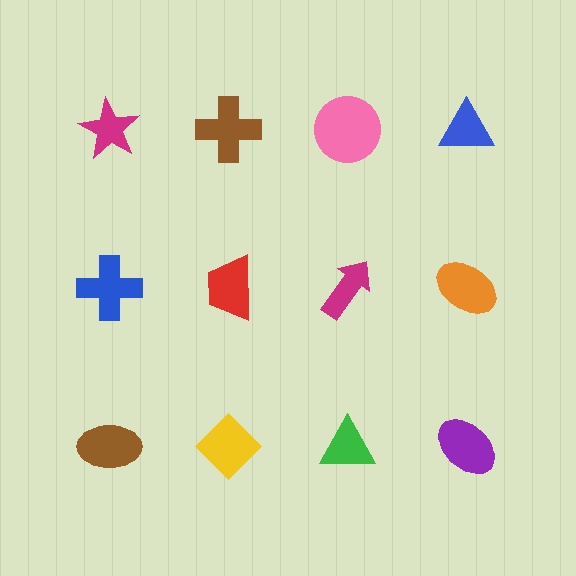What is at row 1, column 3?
A pink circle.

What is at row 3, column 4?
A purple ellipse.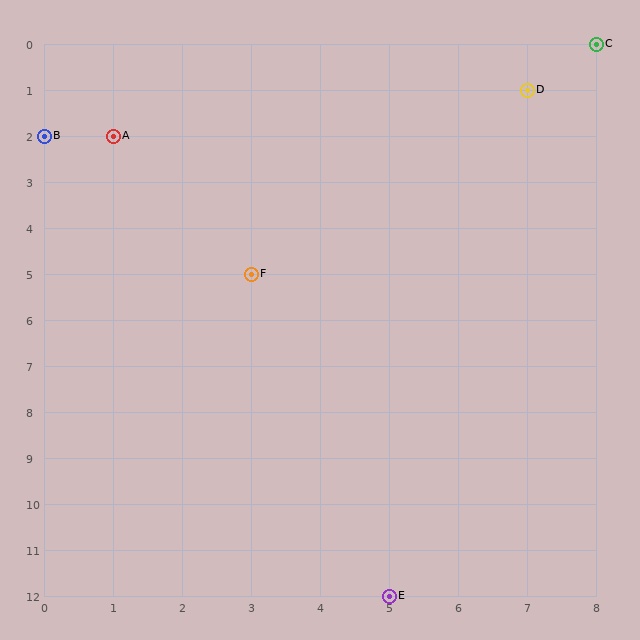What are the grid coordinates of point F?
Point F is at grid coordinates (3, 5).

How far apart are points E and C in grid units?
Points E and C are 3 columns and 12 rows apart (about 12.4 grid units diagonally).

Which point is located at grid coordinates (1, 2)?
Point A is at (1, 2).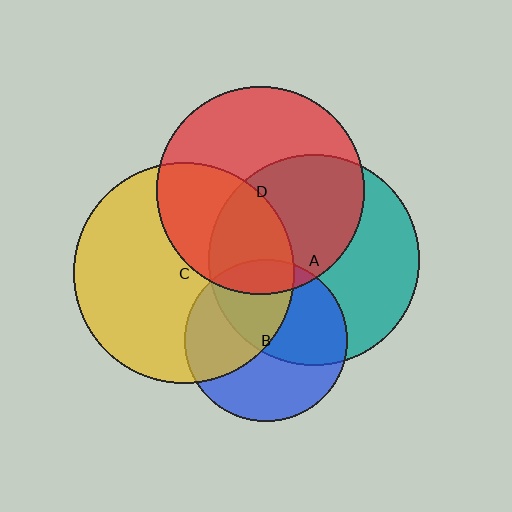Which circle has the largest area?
Circle C (yellow).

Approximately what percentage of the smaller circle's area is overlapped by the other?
Approximately 30%.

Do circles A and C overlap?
Yes.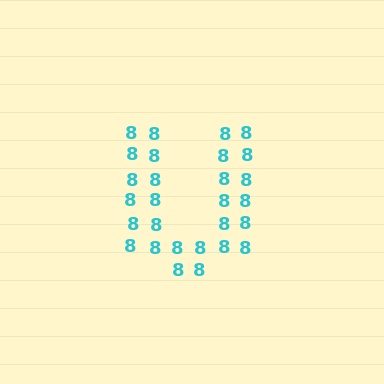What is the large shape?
The large shape is the letter U.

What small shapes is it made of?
It is made of small digit 8's.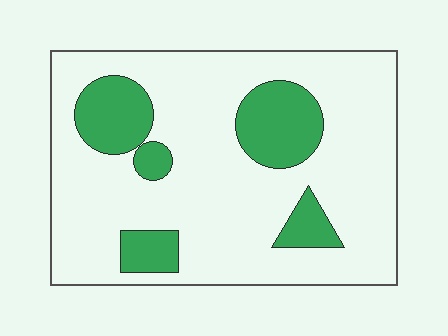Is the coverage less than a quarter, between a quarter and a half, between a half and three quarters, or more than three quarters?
Less than a quarter.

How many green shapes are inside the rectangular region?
5.